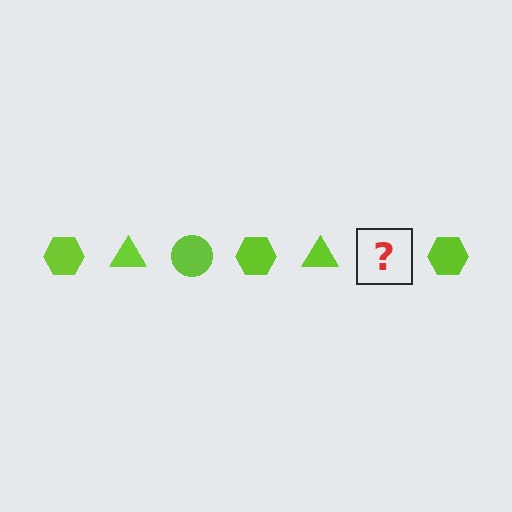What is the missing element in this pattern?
The missing element is a lime circle.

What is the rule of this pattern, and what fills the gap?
The rule is that the pattern cycles through hexagon, triangle, circle shapes in lime. The gap should be filled with a lime circle.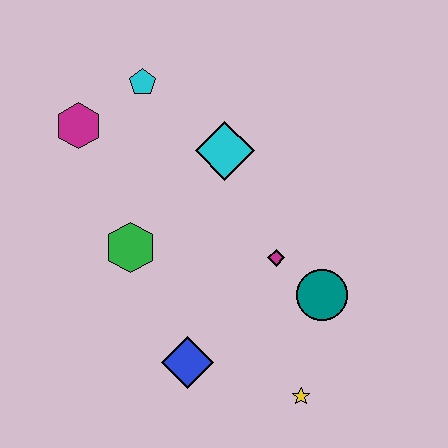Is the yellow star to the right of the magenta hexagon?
Yes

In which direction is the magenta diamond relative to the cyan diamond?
The magenta diamond is below the cyan diamond.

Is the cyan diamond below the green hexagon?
No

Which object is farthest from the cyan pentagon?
The yellow star is farthest from the cyan pentagon.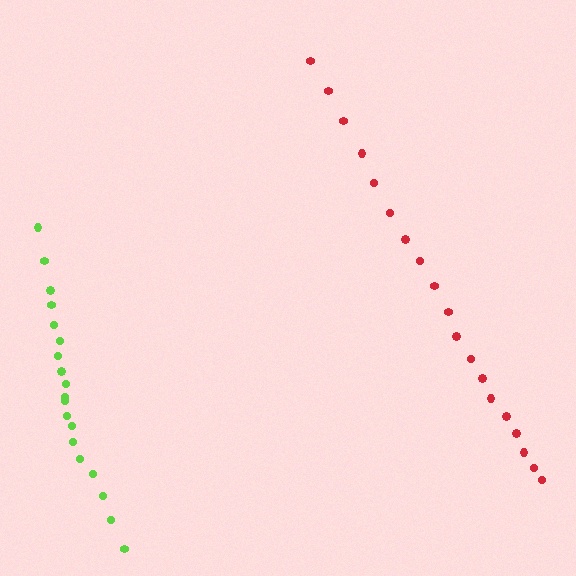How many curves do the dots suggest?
There are 2 distinct paths.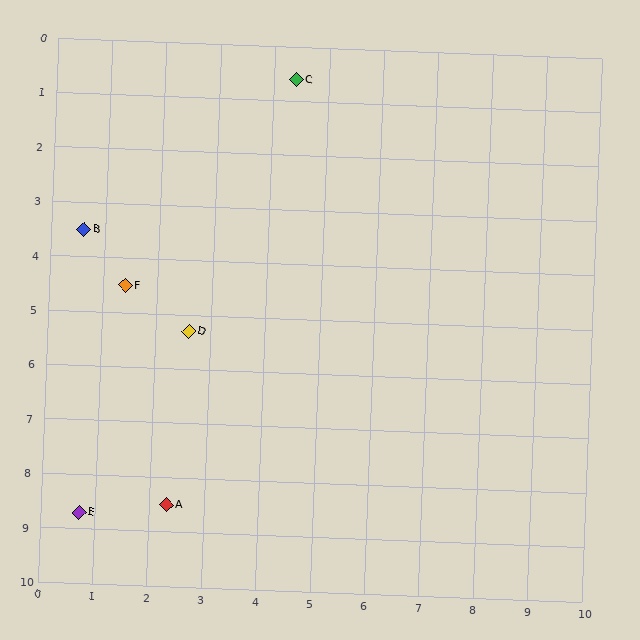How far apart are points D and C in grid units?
Points D and C are about 5.0 grid units apart.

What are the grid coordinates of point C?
Point C is at approximately (4.4, 0.6).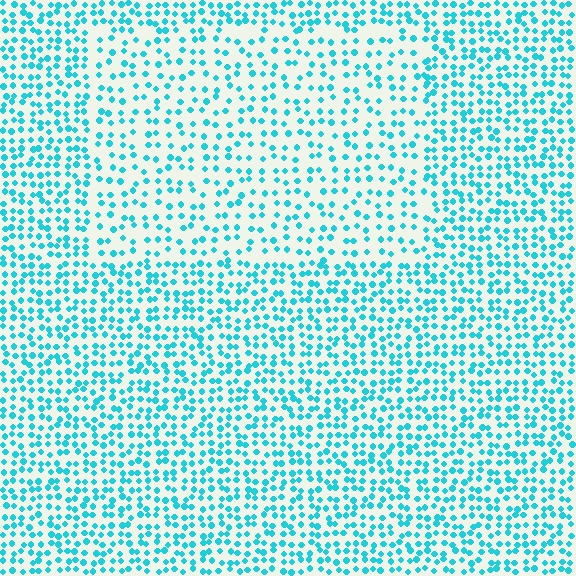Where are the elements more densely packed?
The elements are more densely packed outside the rectangle boundary.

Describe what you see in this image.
The image contains small cyan elements arranged at two different densities. A rectangle-shaped region is visible where the elements are less densely packed than the surrounding area.